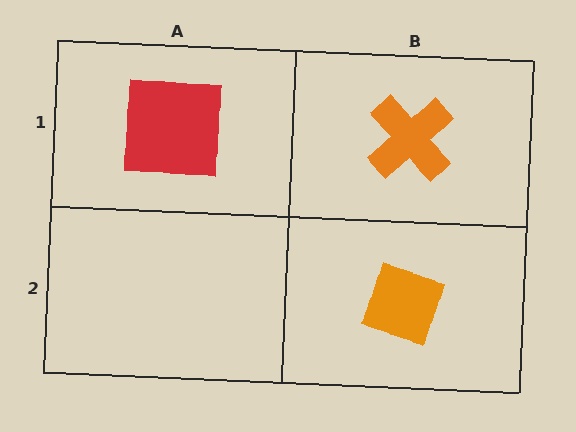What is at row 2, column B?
An orange diamond.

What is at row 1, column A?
A red square.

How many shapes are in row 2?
1 shape.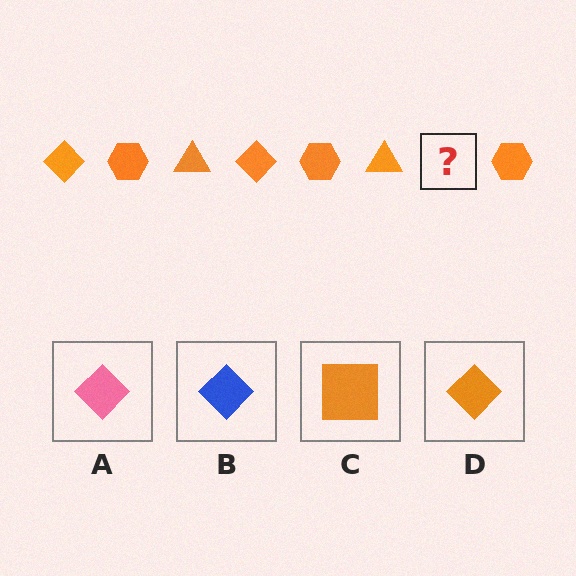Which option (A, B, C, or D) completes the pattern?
D.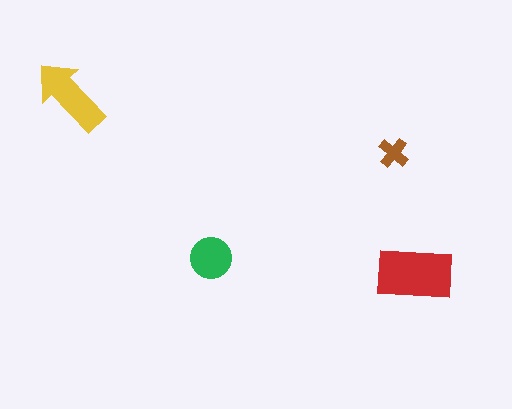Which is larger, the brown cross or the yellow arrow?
The yellow arrow.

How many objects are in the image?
There are 4 objects in the image.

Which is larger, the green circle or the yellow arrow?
The yellow arrow.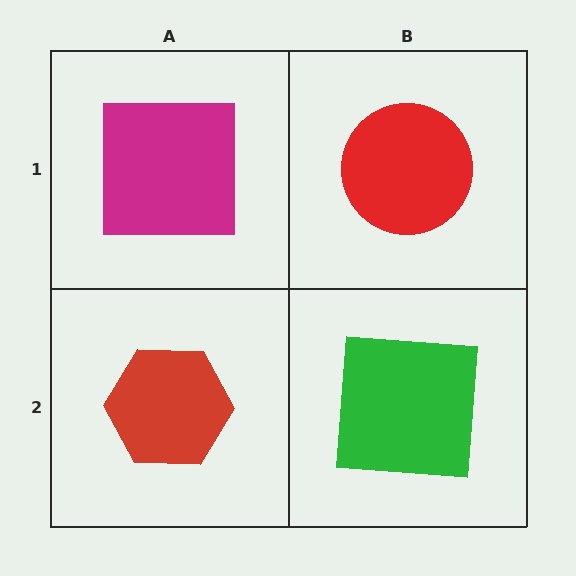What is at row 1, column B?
A red circle.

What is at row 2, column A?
A red hexagon.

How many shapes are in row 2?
2 shapes.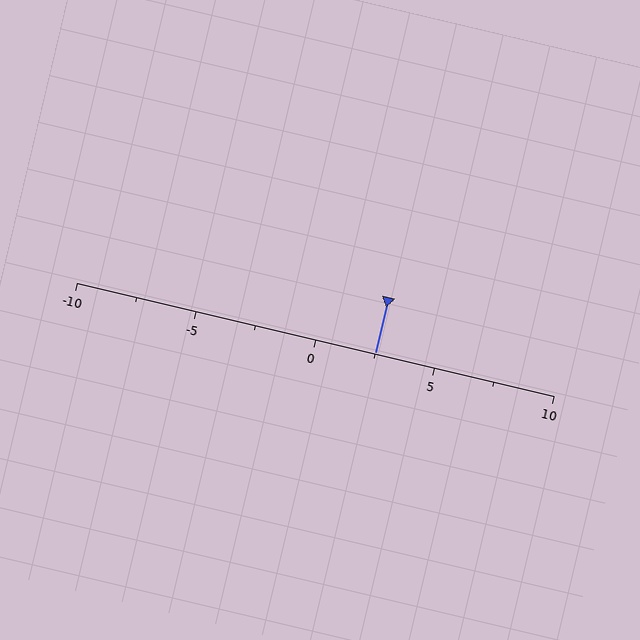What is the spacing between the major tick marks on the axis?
The major ticks are spaced 5 apart.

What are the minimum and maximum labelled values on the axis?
The axis runs from -10 to 10.